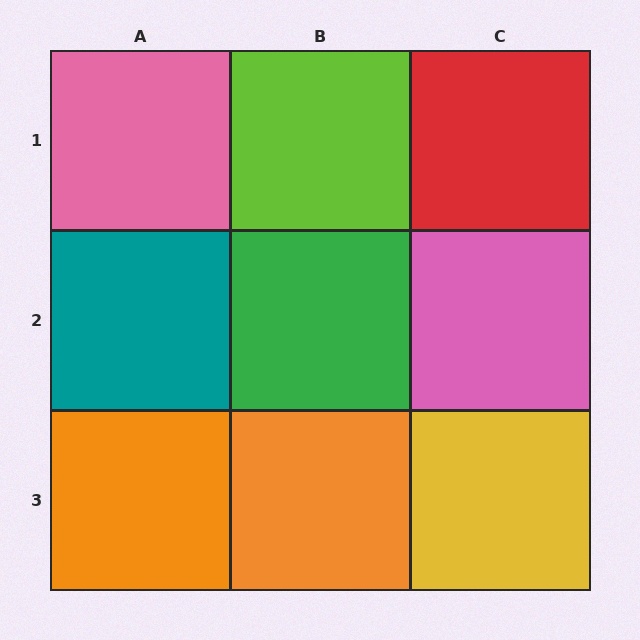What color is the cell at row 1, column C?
Red.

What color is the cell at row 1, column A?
Pink.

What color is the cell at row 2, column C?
Pink.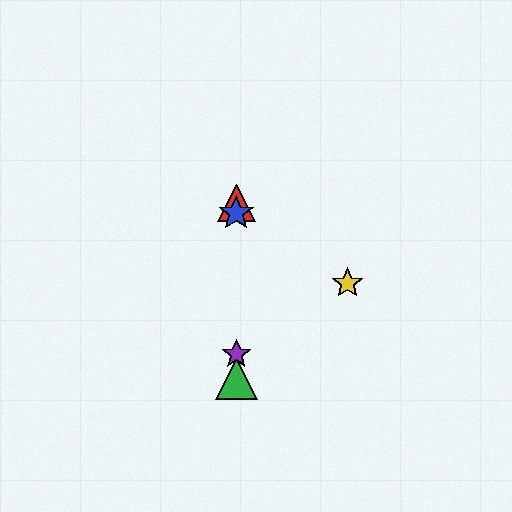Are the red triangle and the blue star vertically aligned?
Yes, both are at x≈236.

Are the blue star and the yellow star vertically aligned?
No, the blue star is at x≈236 and the yellow star is at x≈348.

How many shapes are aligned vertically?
4 shapes (the red triangle, the blue star, the green triangle, the purple star) are aligned vertically.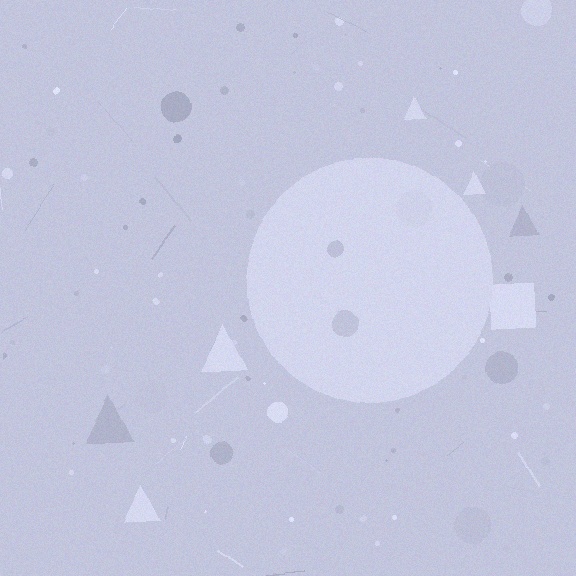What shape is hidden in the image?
A circle is hidden in the image.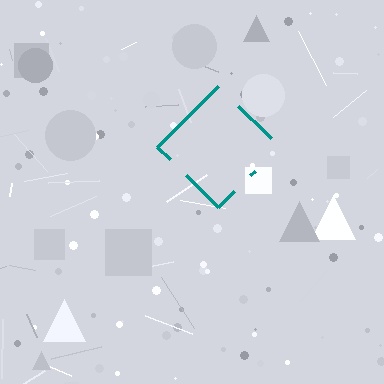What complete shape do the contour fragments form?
The contour fragments form a diamond.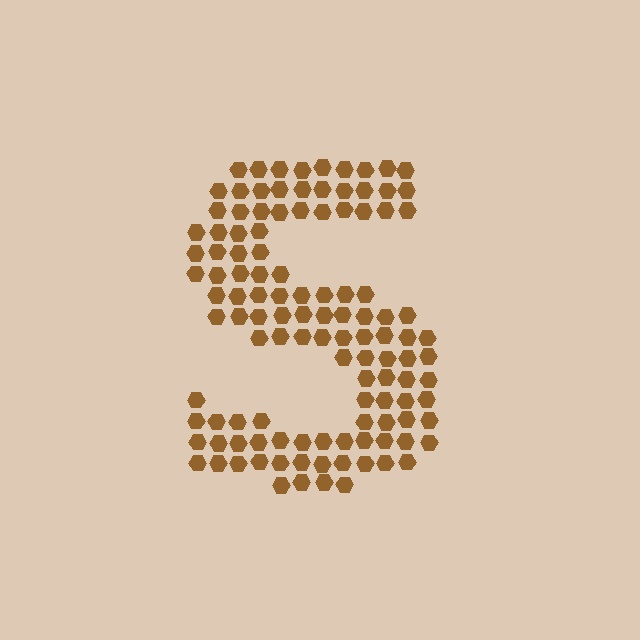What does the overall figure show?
The overall figure shows the letter S.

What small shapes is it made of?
It is made of small hexagons.